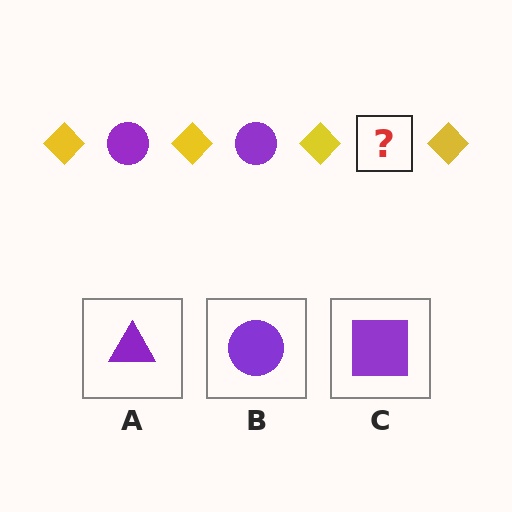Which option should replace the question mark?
Option B.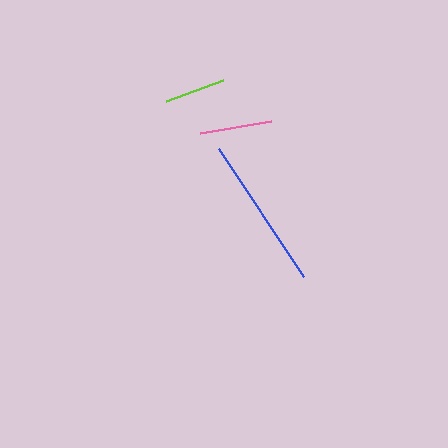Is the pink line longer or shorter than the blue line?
The blue line is longer than the pink line.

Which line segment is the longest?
The blue line is the longest at approximately 153 pixels.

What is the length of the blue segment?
The blue segment is approximately 153 pixels long.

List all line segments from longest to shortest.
From longest to shortest: blue, pink, lime.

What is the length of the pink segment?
The pink segment is approximately 73 pixels long.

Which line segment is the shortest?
The lime line is the shortest at approximately 61 pixels.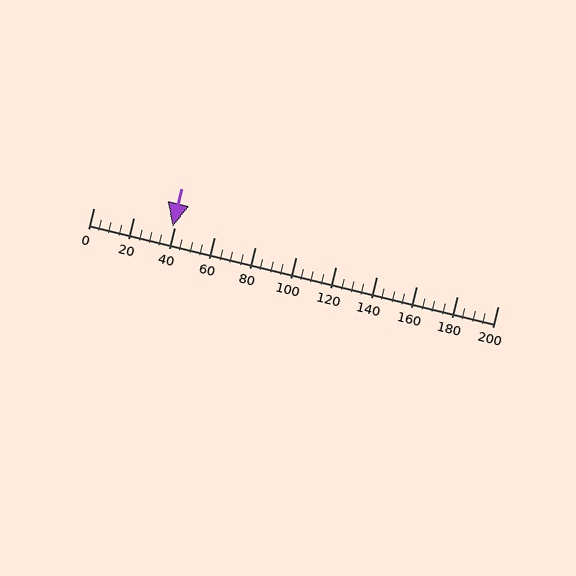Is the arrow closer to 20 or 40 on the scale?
The arrow is closer to 40.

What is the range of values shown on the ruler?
The ruler shows values from 0 to 200.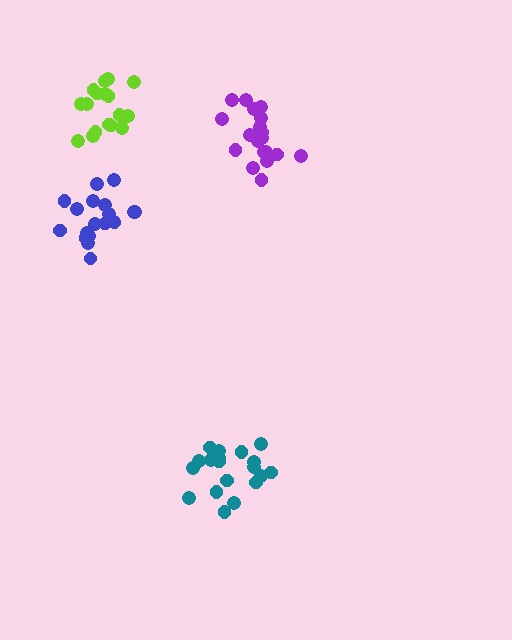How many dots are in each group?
Group 1: 19 dots, Group 2: 17 dots, Group 3: 20 dots, Group 4: 19 dots (75 total).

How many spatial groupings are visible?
There are 4 spatial groupings.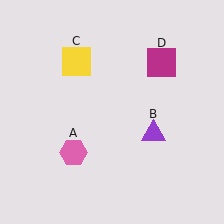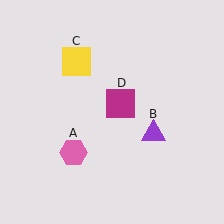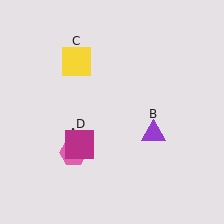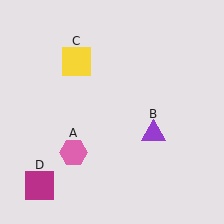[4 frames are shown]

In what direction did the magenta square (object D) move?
The magenta square (object D) moved down and to the left.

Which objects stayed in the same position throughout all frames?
Pink hexagon (object A) and purple triangle (object B) and yellow square (object C) remained stationary.